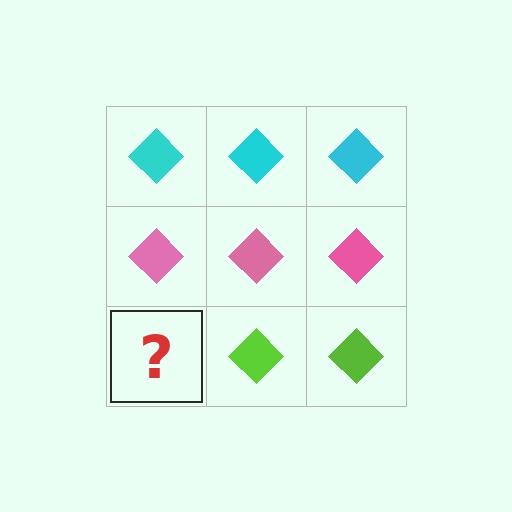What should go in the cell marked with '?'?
The missing cell should contain a lime diamond.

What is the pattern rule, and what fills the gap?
The rule is that each row has a consistent color. The gap should be filled with a lime diamond.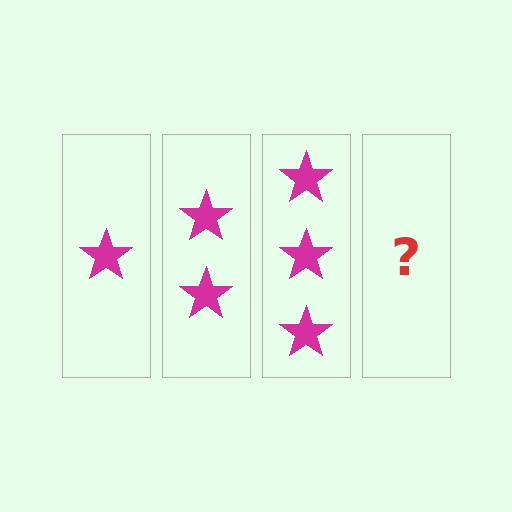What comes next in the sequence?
The next element should be 4 stars.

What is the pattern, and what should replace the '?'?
The pattern is that each step adds one more star. The '?' should be 4 stars.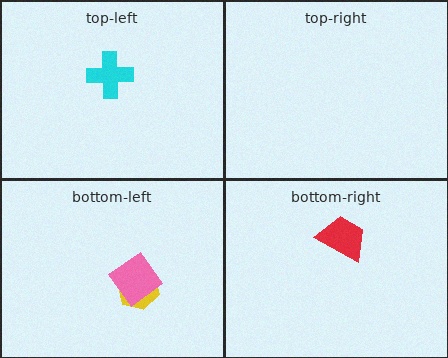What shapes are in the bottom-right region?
The red trapezoid.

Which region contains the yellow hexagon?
The bottom-left region.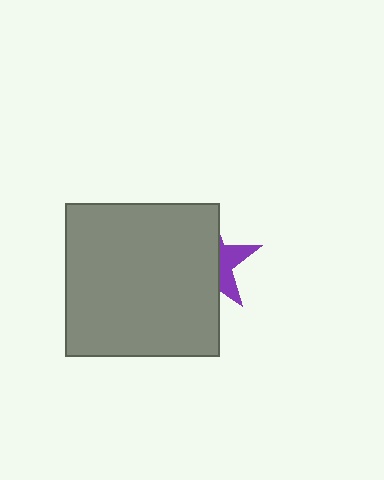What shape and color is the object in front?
The object in front is a gray square.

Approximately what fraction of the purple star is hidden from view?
Roughly 67% of the purple star is hidden behind the gray square.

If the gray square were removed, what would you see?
You would see the complete purple star.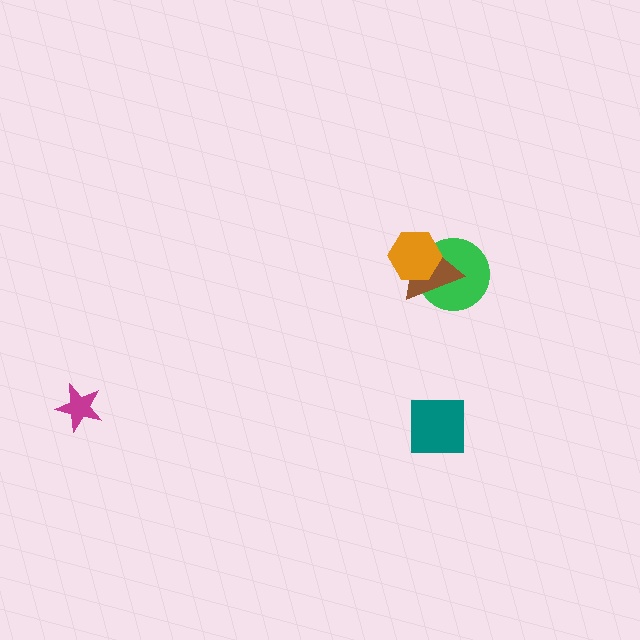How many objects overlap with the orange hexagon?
2 objects overlap with the orange hexagon.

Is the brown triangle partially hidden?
Yes, it is partially covered by another shape.